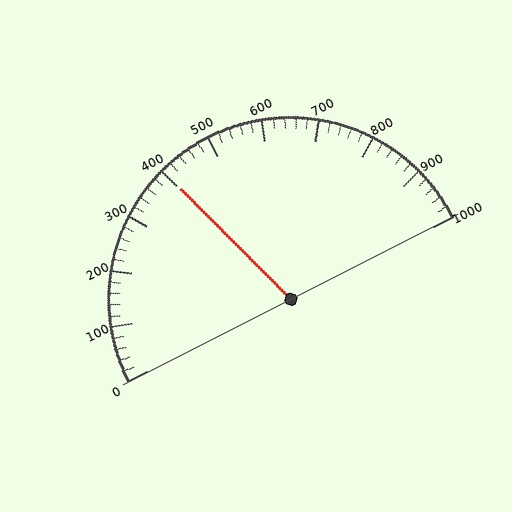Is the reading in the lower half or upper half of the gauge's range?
The reading is in the lower half of the range (0 to 1000).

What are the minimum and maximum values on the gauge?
The gauge ranges from 0 to 1000.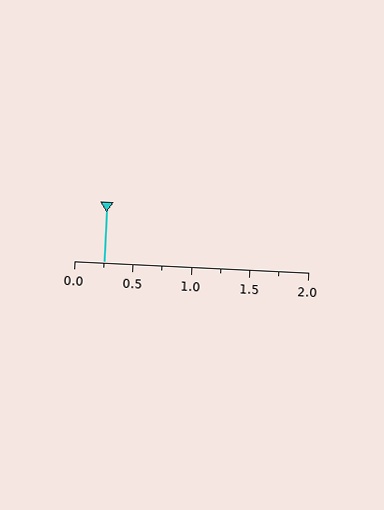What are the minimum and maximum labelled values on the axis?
The axis runs from 0.0 to 2.0.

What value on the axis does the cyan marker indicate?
The marker indicates approximately 0.25.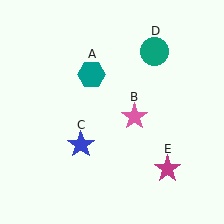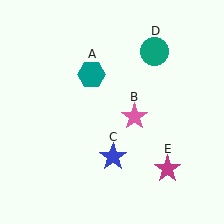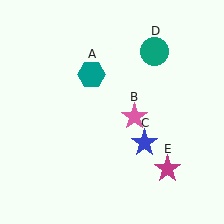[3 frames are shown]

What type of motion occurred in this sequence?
The blue star (object C) rotated counterclockwise around the center of the scene.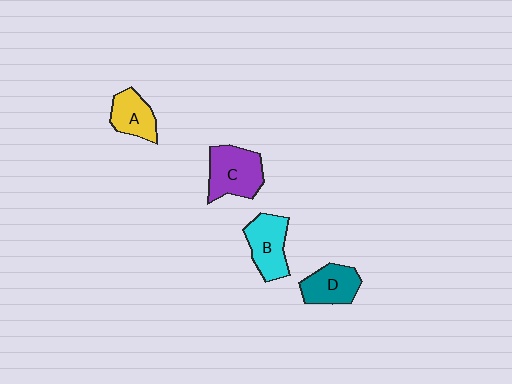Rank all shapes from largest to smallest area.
From largest to smallest: C (purple), B (cyan), D (teal), A (yellow).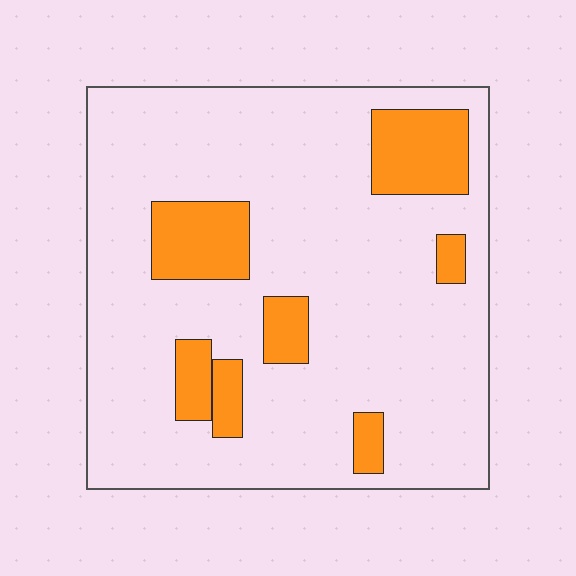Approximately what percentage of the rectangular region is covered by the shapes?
Approximately 15%.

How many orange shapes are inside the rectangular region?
7.